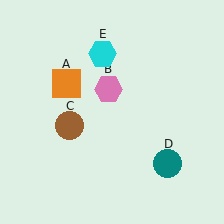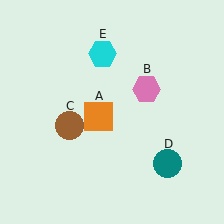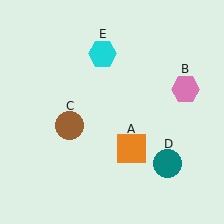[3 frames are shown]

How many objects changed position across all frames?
2 objects changed position: orange square (object A), pink hexagon (object B).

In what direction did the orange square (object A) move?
The orange square (object A) moved down and to the right.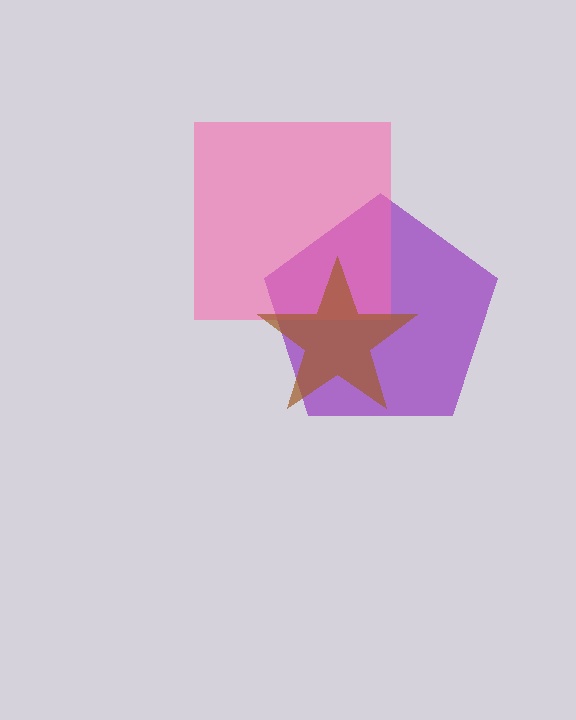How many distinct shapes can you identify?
There are 3 distinct shapes: a purple pentagon, a pink square, a brown star.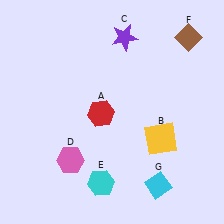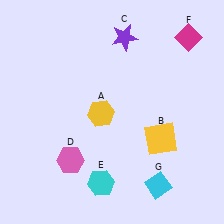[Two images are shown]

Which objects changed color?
A changed from red to yellow. F changed from brown to magenta.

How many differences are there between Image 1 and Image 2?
There are 2 differences between the two images.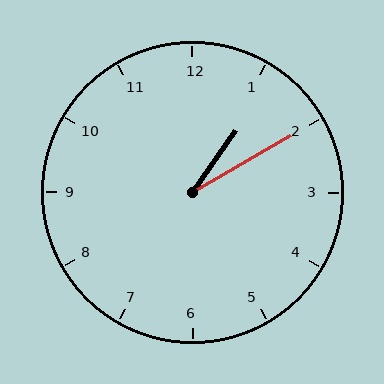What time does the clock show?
1:10.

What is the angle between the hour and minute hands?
Approximately 25 degrees.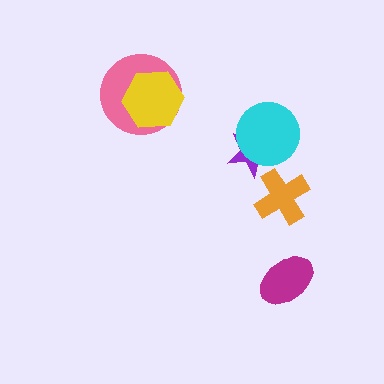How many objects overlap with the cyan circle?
1 object overlaps with the cyan circle.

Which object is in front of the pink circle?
The yellow hexagon is in front of the pink circle.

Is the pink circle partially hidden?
Yes, it is partially covered by another shape.